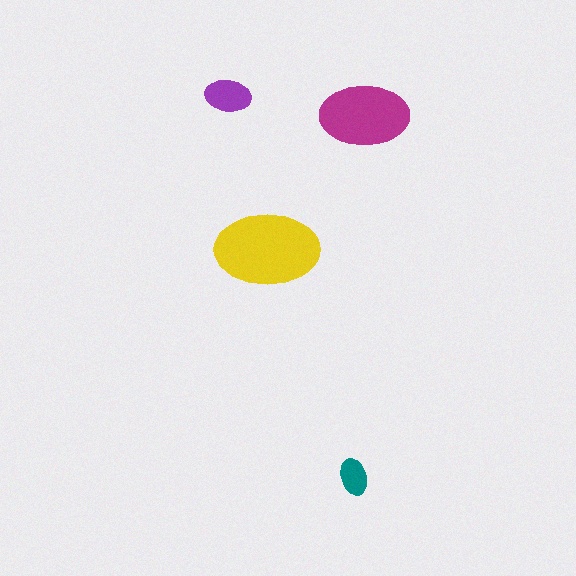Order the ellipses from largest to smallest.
the yellow one, the magenta one, the purple one, the teal one.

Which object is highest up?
The purple ellipse is topmost.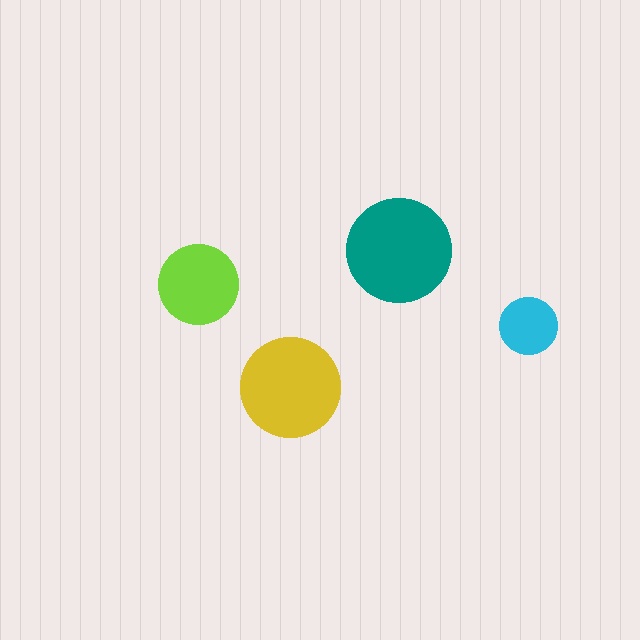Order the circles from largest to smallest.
the teal one, the yellow one, the lime one, the cyan one.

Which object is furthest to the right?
The cyan circle is rightmost.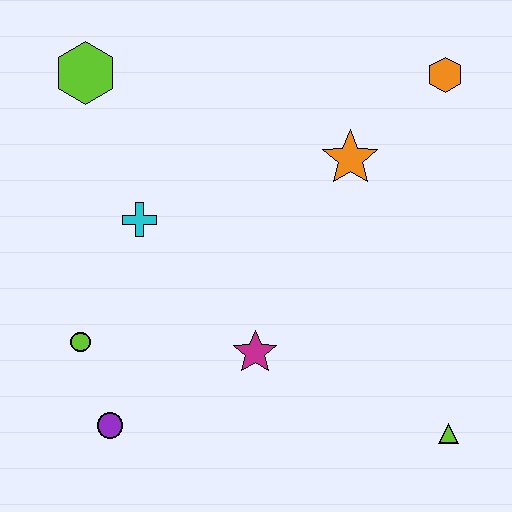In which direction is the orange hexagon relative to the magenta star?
The orange hexagon is above the magenta star.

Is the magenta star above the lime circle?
No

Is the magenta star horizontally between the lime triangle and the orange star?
No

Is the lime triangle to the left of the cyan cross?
No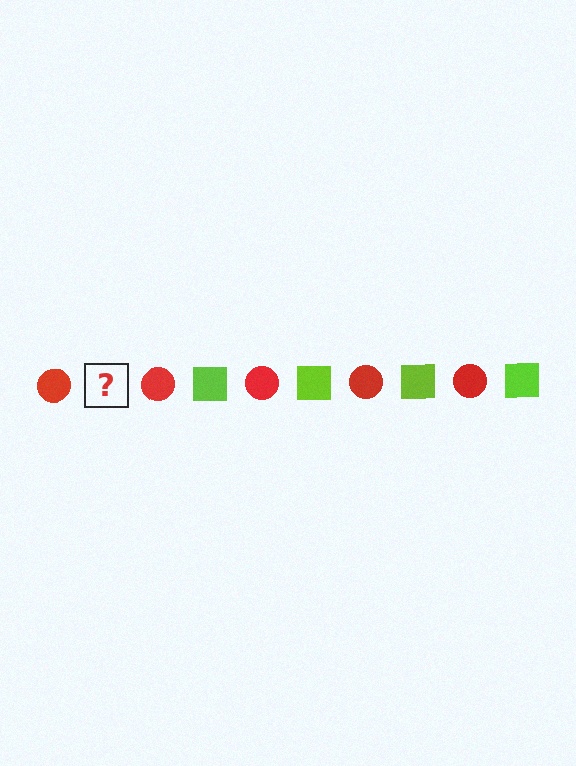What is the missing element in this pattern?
The missing element is a lime square.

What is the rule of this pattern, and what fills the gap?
The rule is that the pattern alternates between red circle and lime square. The gap should be filled with a lime square.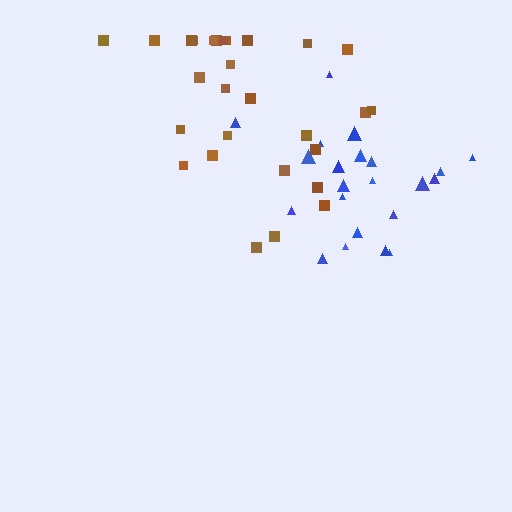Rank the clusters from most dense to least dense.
blue, brown.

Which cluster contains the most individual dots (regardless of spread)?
Brown (28).